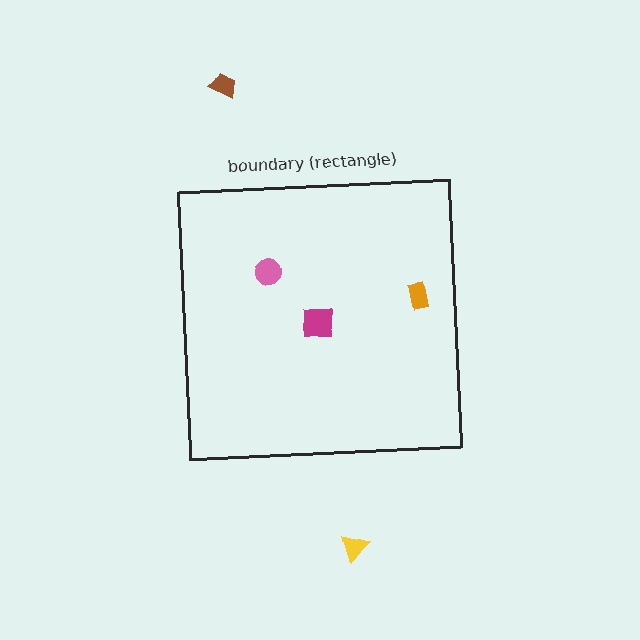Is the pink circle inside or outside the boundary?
Inside.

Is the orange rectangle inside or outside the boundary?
Inside.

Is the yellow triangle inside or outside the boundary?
Outside.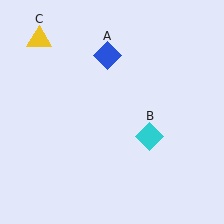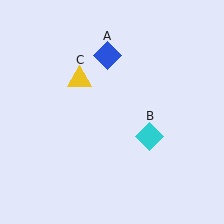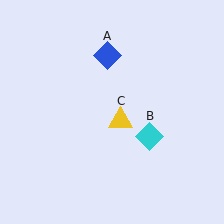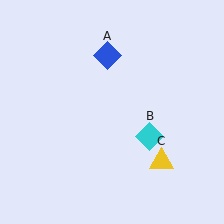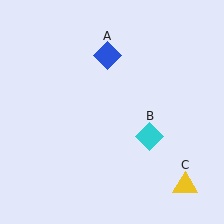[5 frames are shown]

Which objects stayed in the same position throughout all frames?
Blue diamond (object A) and cyan diamond (object B) remained stationary.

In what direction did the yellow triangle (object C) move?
The yellow triangle (object C) moved down and to the right.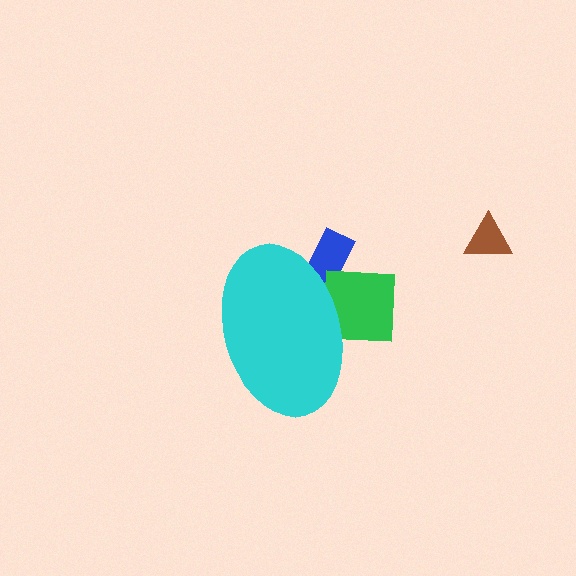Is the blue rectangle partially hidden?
Yes, the blue rectangle is partially hidden behind the cyan ellipse.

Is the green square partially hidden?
Yes, the green square is partially hidden behind the cyan ellipse.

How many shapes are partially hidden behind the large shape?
2 shapes are partially hidden.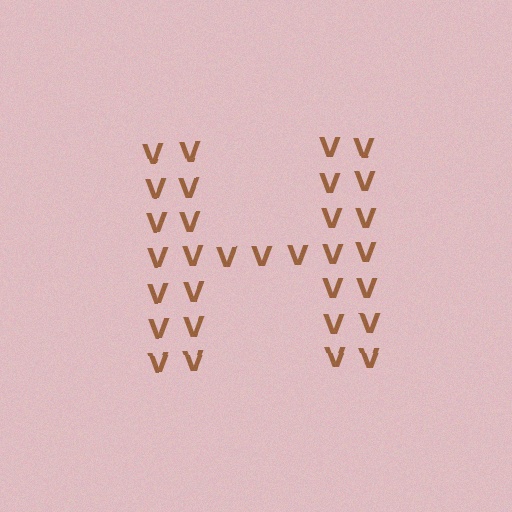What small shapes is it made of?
It is made of small letter V's.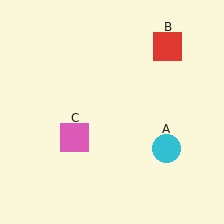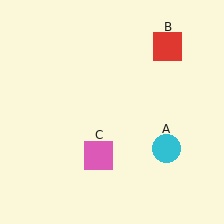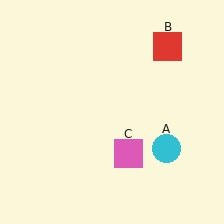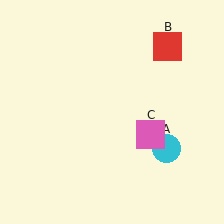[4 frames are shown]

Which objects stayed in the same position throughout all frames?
Cyan circle (object A) and red square (object B) remained stationary.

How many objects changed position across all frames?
1 object changed position: pink square (object C).